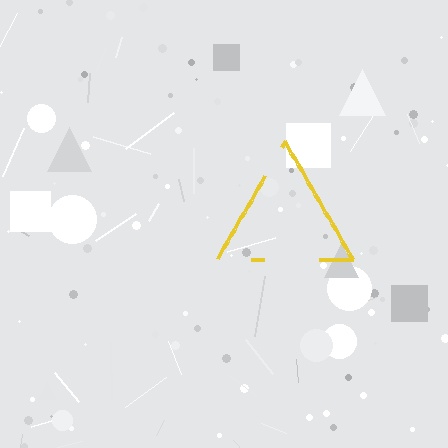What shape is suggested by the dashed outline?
The dashed outline suggests a triangle.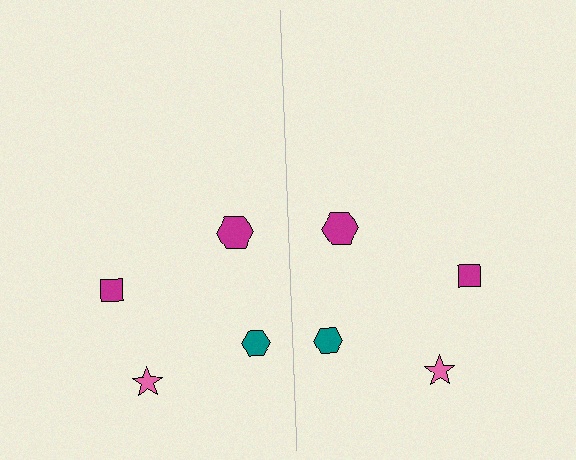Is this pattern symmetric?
Yes, this pattern has bilateral (reflection) symmetry.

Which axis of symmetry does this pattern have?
The pattern has a vertical axis of symmetry running through the center of the image.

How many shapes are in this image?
There are 8 shapes in this image.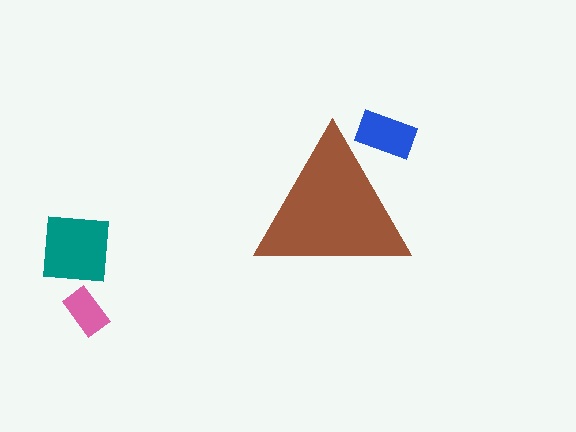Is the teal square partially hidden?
No, the teal square is fully visible.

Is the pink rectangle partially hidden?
No, the pink rectangle is fully visible.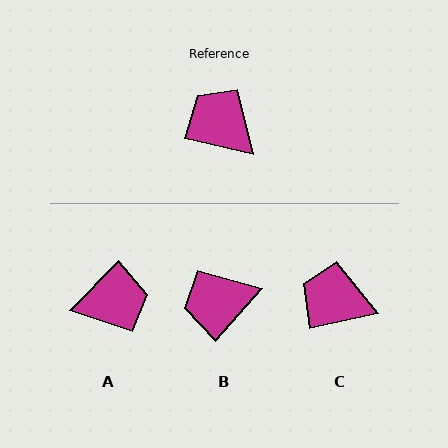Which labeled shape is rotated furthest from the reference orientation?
A, about 121 degrees away.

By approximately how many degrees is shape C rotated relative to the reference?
Approximately 25 degrees counter-clockwise.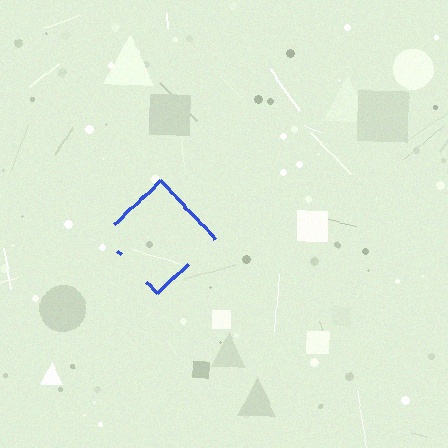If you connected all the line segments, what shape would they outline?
They would outline a diamond.